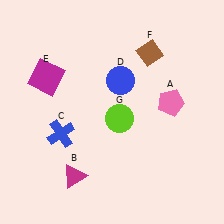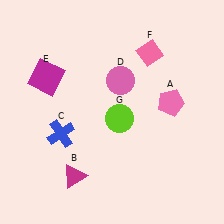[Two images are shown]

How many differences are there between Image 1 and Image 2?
There are 2 differences between the two images.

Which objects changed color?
D changed from blue to pink. F changed from brown to pink.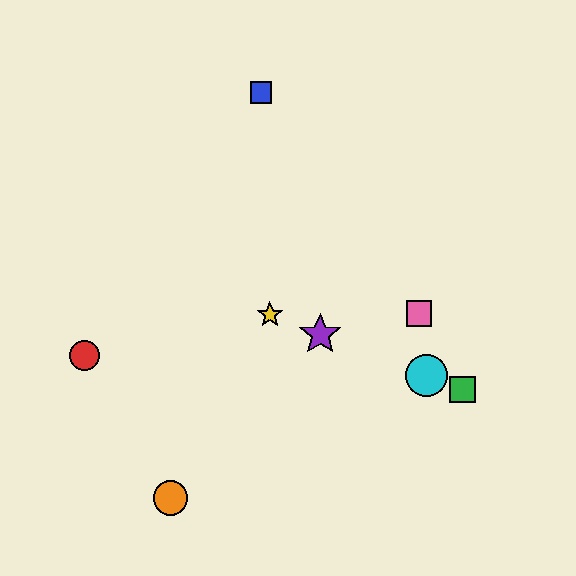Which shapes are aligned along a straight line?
The green square, the yellow star, the purple star, the cyan circle are aligned along a straight line.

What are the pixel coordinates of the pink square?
The pink square is at (419, 314).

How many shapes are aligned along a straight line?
4 shapes (the green square, the yellow star, the purple star, the cyan circle) are aligned along a straight line.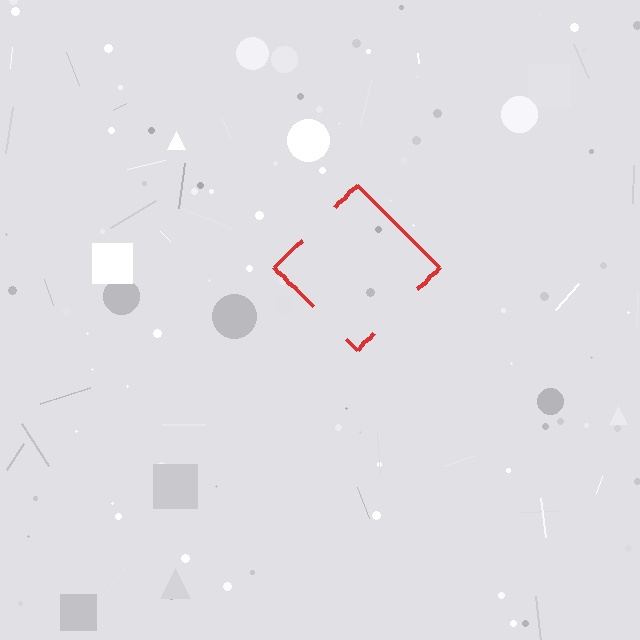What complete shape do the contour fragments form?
The contour fragments form a diamond.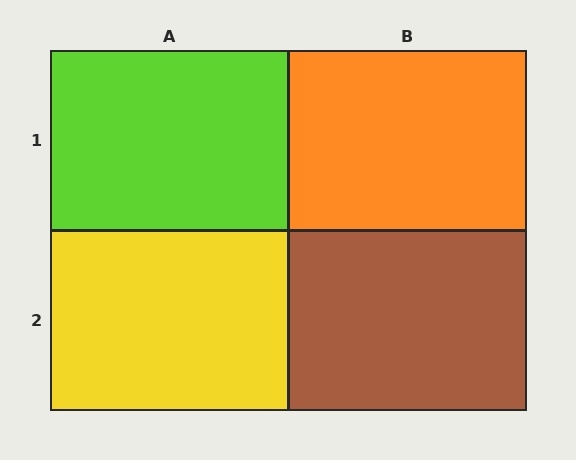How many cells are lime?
1 cell is lime.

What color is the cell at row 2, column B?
Brown.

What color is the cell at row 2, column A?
Yellow.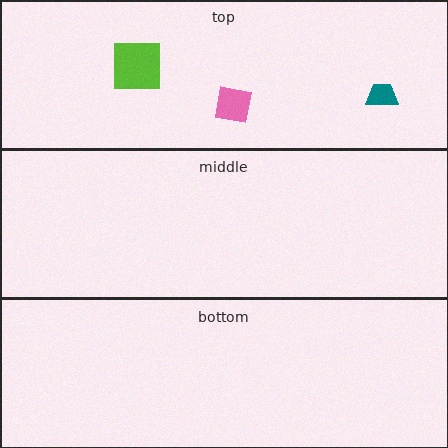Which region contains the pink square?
The top region.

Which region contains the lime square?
The top region.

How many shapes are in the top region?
3.